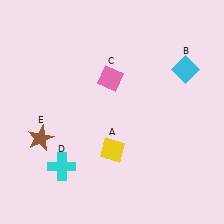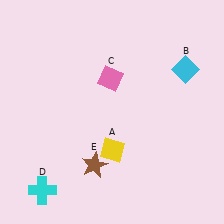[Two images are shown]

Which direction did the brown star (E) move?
The brown star (E) moved right.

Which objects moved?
The objects that moved are: the cyan cross (D), the brown star (E).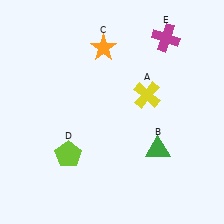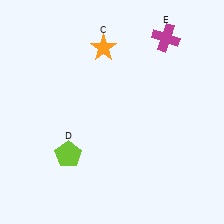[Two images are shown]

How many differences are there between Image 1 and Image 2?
There are 2 differences between the two images.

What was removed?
The green triangle (B), the yellow cross (A) were removed in Image 2.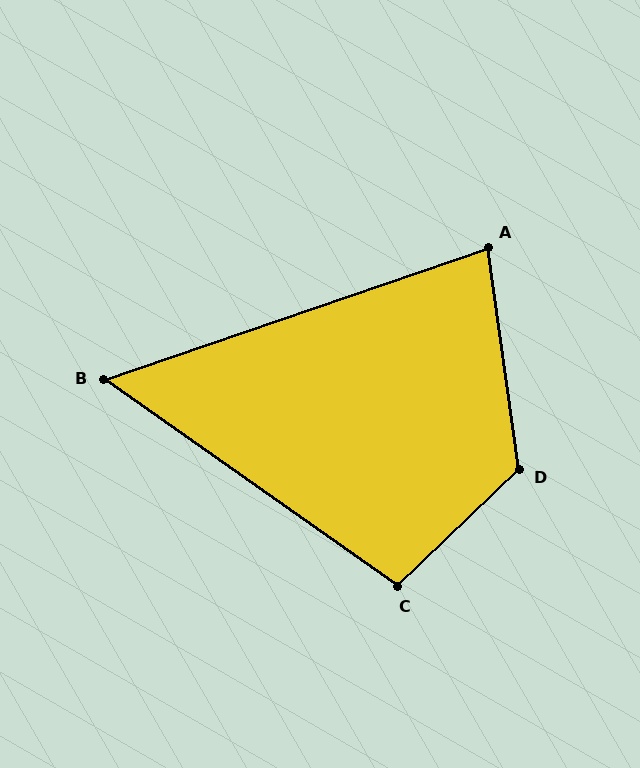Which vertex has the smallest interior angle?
B, at approximately 54 degrees.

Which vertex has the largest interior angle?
D, at approximately 126 degrees.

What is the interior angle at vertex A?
Approximately 79 degrees (acute).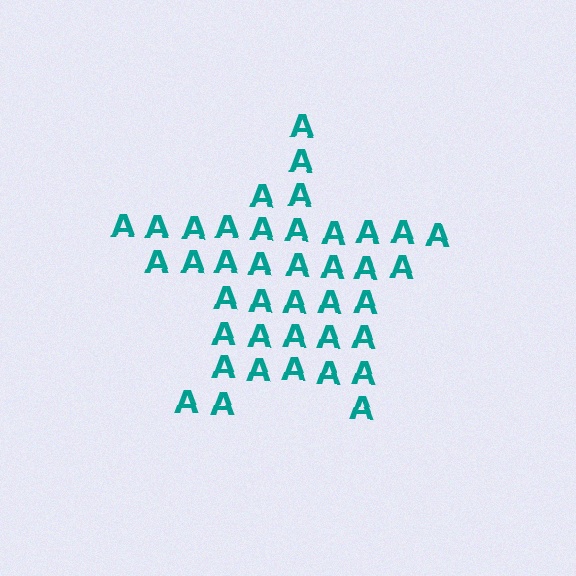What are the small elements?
The small elements are letter A's.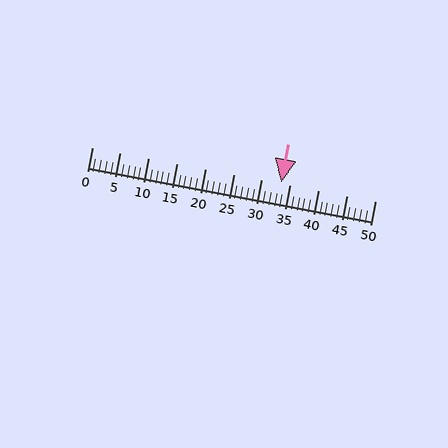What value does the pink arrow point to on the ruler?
The pink arrow points to approximately 33.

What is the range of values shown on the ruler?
The ruler shows values from 0 to 50.